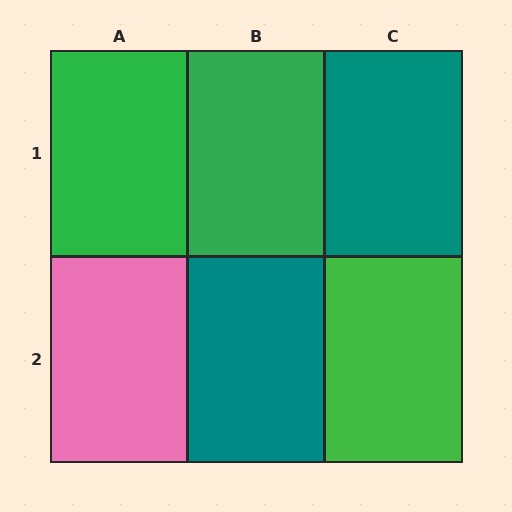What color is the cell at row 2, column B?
Teal.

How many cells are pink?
1 cell is pink.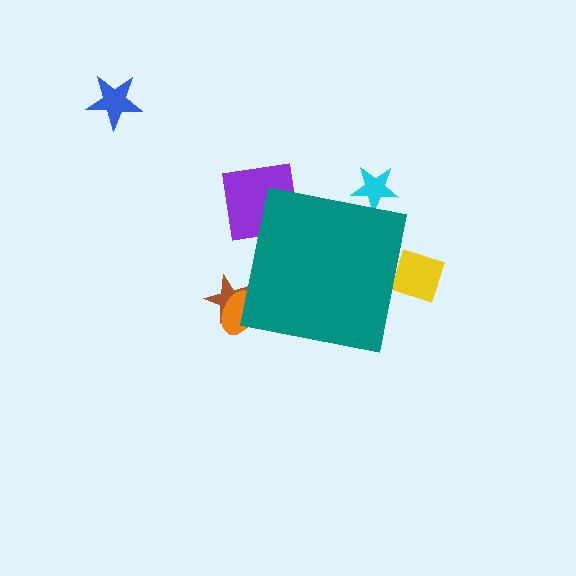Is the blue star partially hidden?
No, the blue star is fully visible.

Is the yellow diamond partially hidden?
Yes, the yellow diamond is partially hidden behind the teal square.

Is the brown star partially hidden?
Yes, the brown star is partially hidden behind the teal square.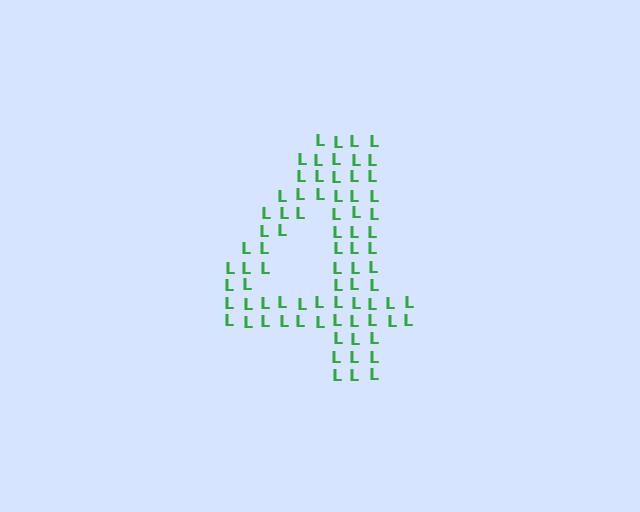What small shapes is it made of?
It is made of small letter L's.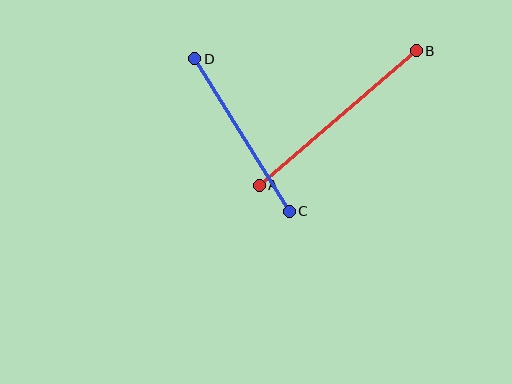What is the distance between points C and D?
The distance is approximately 179 pixels.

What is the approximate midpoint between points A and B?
The midpoint is at approximately (338, 118) pixels.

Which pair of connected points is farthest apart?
Points A and B are farthest apart.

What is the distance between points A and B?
The distance is approximately 207 pixels.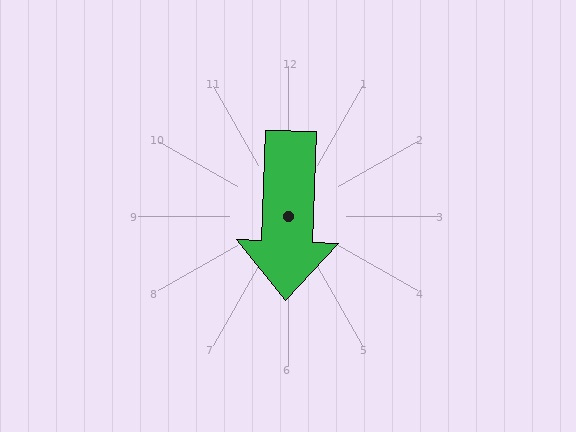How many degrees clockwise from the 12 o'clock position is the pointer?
Approximately 182 degrees.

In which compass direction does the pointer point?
South.